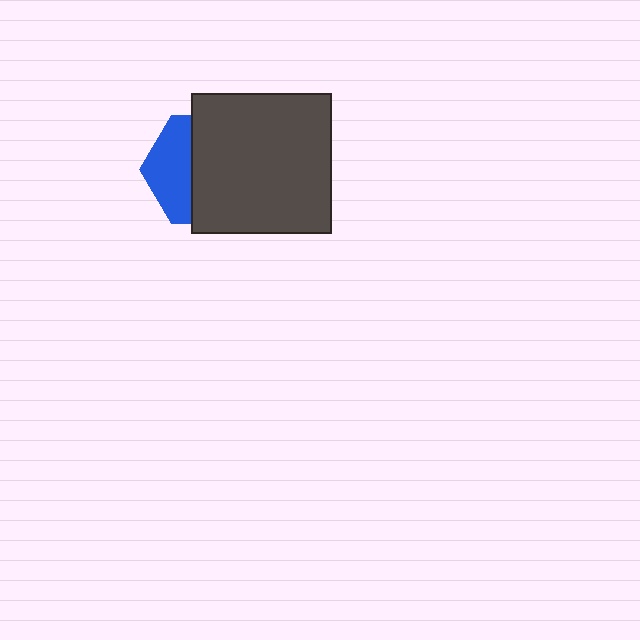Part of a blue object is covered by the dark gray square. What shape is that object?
It is a hexagon.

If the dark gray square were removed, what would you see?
You would see the complete blue hexagon.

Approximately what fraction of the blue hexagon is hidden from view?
Roughly 61% of the blue hexagon is hidden behind the dark gray square.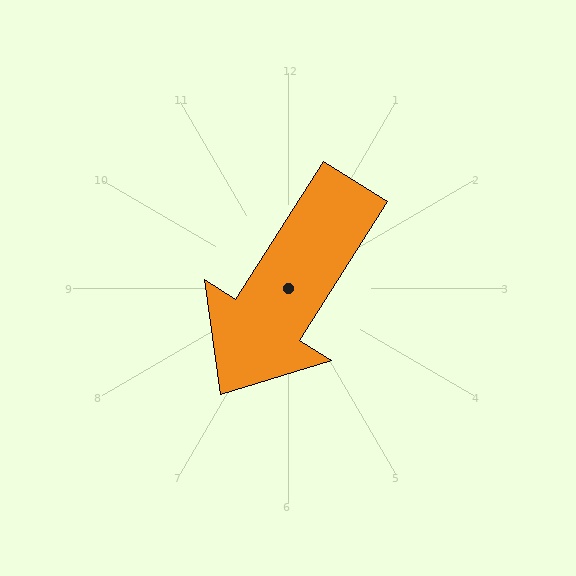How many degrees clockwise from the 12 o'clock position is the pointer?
Approximately 212 degrees.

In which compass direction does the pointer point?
Southwest.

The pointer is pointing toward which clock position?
Roughly 7 o'clock.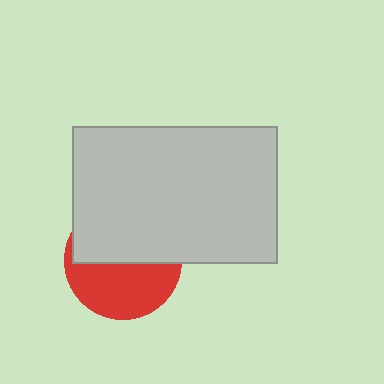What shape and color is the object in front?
The object in front is a light gray rectangle.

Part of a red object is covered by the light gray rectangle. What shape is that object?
It is a circle.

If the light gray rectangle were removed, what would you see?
You would see the complete red circle.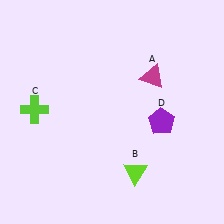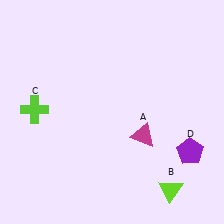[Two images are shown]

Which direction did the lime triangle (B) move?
The lime triangle (B) moved right.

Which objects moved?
The objects that moved are: the magenta triangle (A), the lime triangle (B), the purple pentagon (D).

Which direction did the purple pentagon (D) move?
The purple pentagon (D) moved down.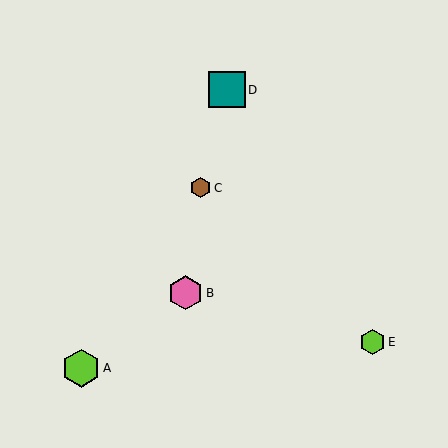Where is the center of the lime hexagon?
The center of the lime hexagon is at (372, 342).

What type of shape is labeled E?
Shape E is a lime hexagon.